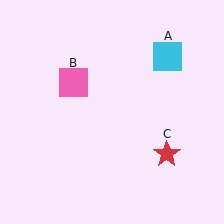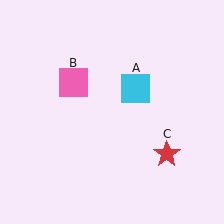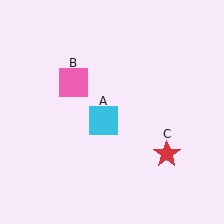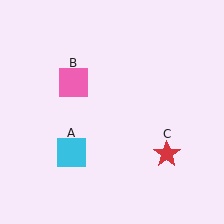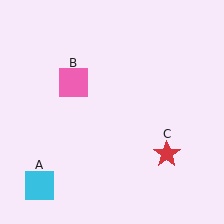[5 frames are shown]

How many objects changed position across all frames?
1 object changed position: cyan square (object A).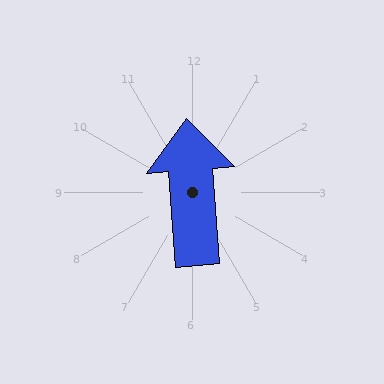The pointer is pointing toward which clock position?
Roughly 12 o'clock.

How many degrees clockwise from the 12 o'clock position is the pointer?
Approximately 355 degrees.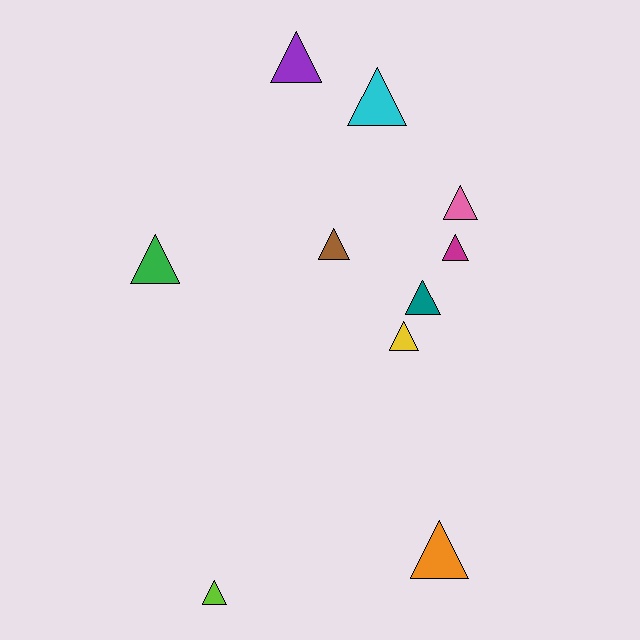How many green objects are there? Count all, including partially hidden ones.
There is 1 green object.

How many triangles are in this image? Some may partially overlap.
There are 10 triangles.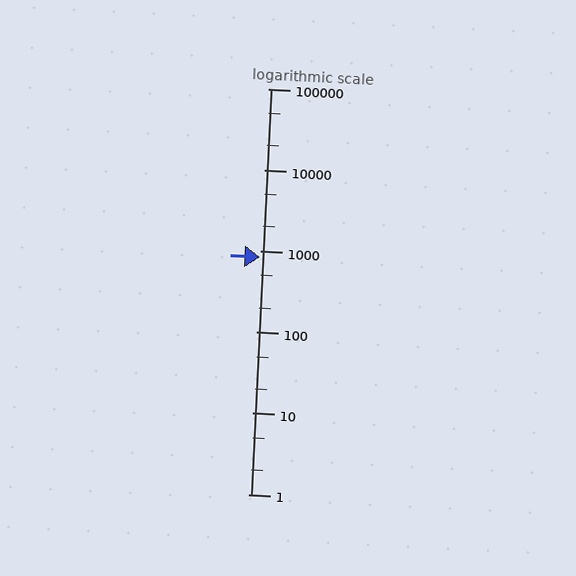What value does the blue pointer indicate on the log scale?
The pointer indicates approximately 850.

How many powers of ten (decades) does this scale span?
The scale spans 5 decades, from 1 to 100000.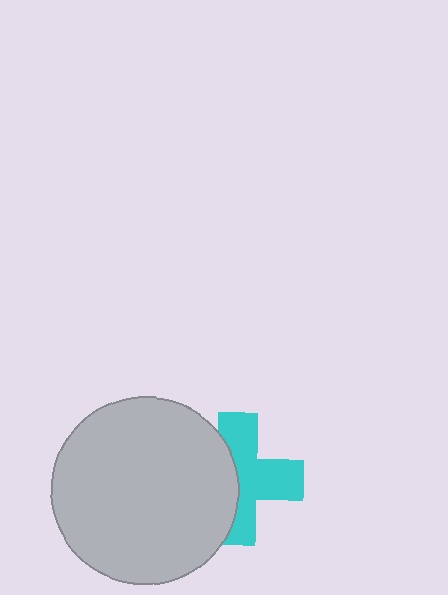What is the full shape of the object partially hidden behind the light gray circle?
The partially hidden object is a cyan cross.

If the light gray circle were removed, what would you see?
You would see the complete cyan cross.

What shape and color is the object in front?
The object in front is a light gray circle.